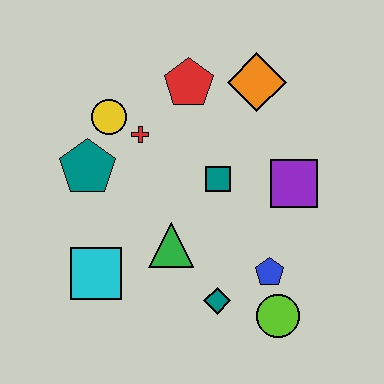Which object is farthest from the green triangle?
The orange diamond is farthest from the green triangle.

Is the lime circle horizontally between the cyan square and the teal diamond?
No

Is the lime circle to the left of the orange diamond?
No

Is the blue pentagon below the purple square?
Yes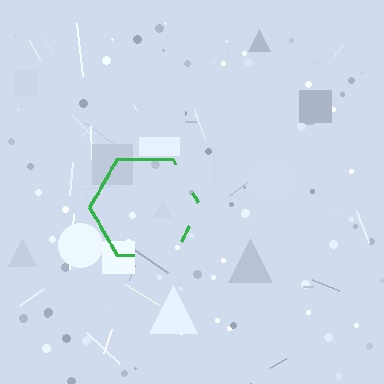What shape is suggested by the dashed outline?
The dashed outline suggests a hexagon.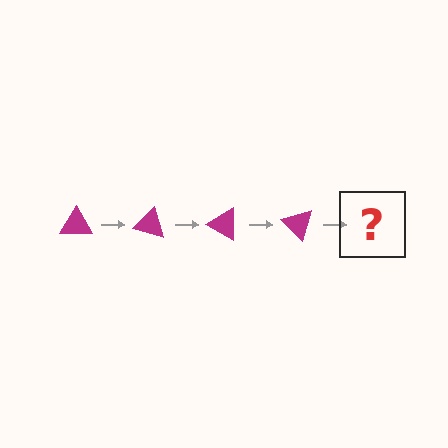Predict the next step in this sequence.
The next step is a magenta triangle rotated 60 degrees.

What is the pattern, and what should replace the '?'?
The pattern is that the triangle rotates 15 degrees each step. The '?' should be a magenta triangle rotated 60 degrees.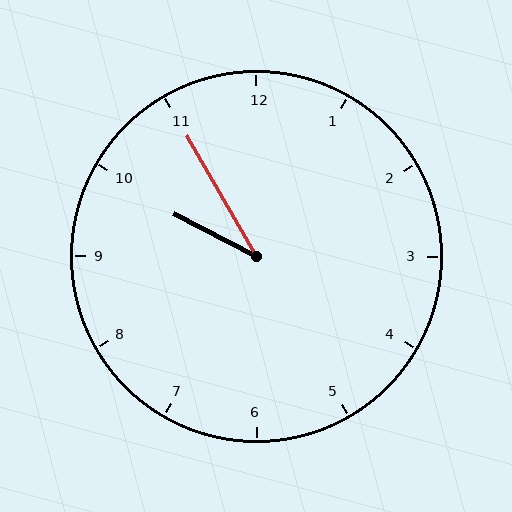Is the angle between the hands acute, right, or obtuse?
It is acute.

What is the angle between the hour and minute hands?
Approximately 32 degrees.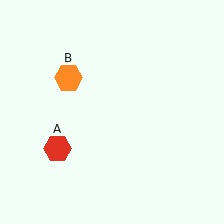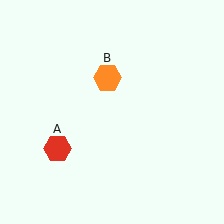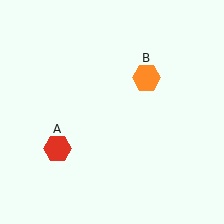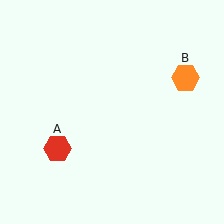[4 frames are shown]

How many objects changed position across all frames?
1 object changed position: orange hexagon (object B).